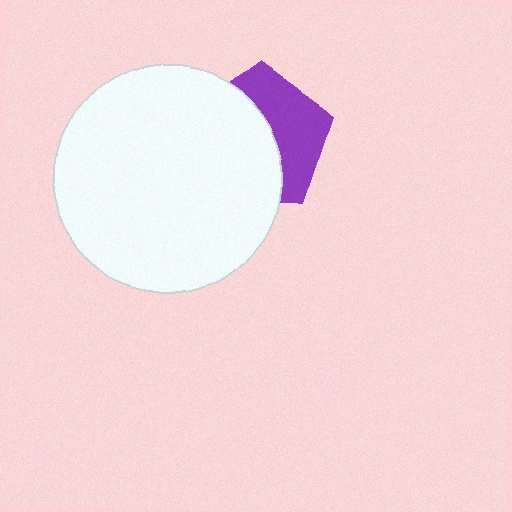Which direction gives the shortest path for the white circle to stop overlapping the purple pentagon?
Moving left gives the shortest separation.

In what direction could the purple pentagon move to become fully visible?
The purple pentagon could move right. That would shift it out from behind the white circle entirely.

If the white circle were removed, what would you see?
You would see the complete purple pentagon.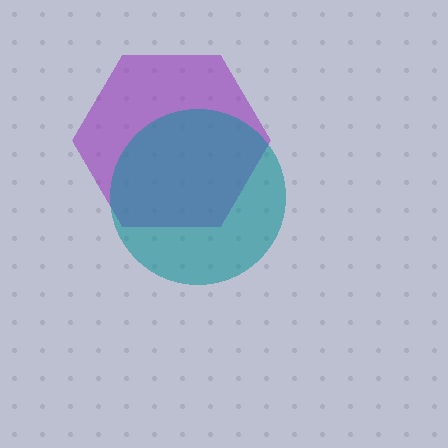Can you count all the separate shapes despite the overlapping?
Yes, there are 2 separate shapes.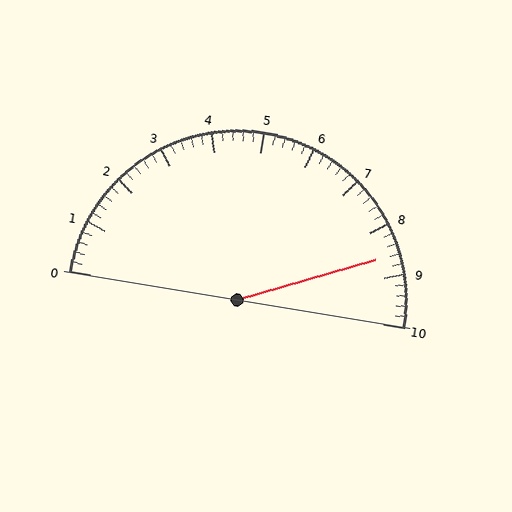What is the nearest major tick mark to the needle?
The nearest major tick mark is 9.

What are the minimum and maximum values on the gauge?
The gauge ranges from 0 to 10.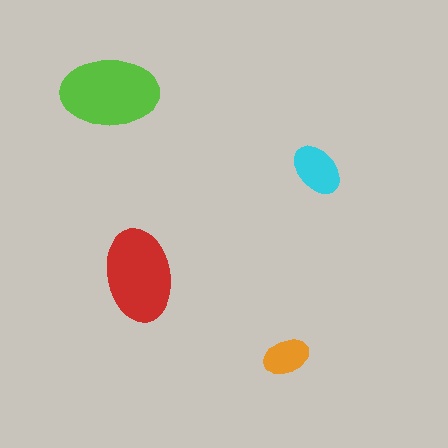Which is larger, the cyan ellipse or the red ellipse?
The red one.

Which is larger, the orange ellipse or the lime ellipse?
The lime one.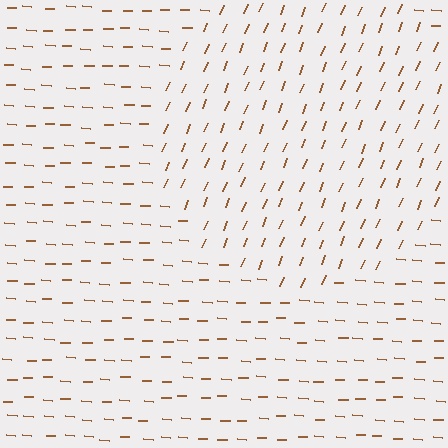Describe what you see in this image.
The image is filled with small brown line segments. A circle region in the image has lines oriented differently from the surrounding lines, creating a visible texture boundary.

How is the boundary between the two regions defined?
The boundary is defined purely by a change in line orientation (approximately 71 degrees difference). All lines are the same color and thickness.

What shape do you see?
I see a circle.